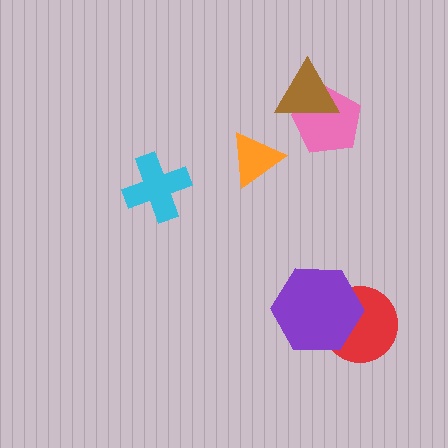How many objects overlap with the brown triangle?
1 object overlaps with the brown triangle.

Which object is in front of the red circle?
The purple hexagon is in front of the red circle.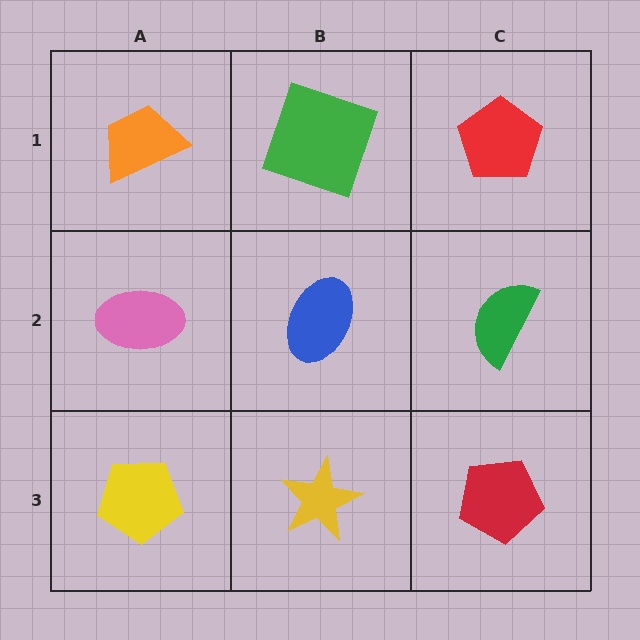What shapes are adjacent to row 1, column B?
A blue ellipse (row 2, column B), an orange trapezoid (row 1, column A), a red pentagon (row 1, column C).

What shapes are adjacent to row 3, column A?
A pink ellipse (row 2, column A), a yellow star (row 3, column B).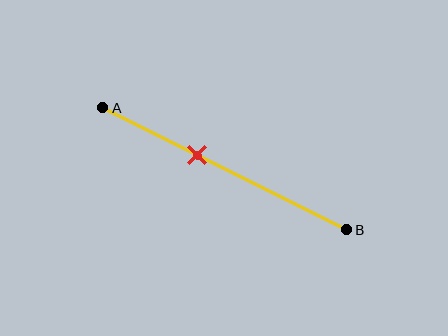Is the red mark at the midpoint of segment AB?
No, the mark is at about 40% from A, not at the 50% midpoint.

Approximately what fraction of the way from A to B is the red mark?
The red mark is approximately 40% of the way from A to B.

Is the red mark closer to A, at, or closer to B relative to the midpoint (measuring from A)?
The red mark is closer to point A than the midpoint of segment AB.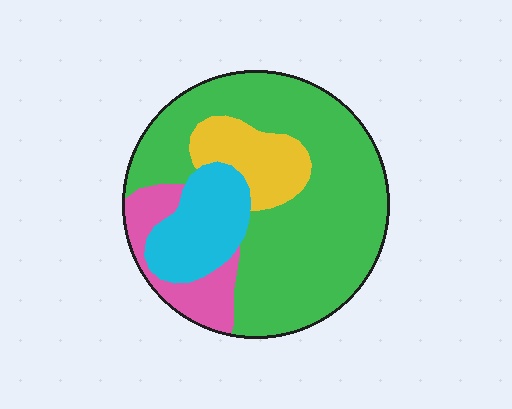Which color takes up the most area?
Green, at roughly 60%.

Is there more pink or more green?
Green.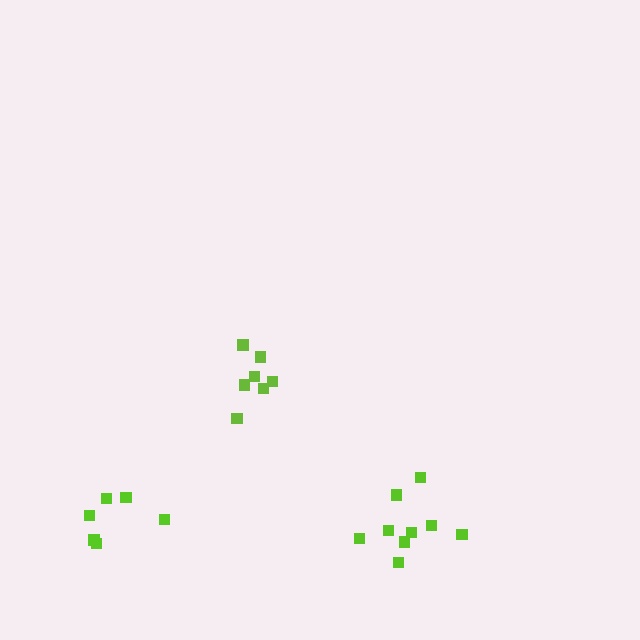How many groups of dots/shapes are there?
There are 3 groups.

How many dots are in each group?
Group 1: 7 dots, Group 2: 6 dots, Group 3: 9 dots (22 total).